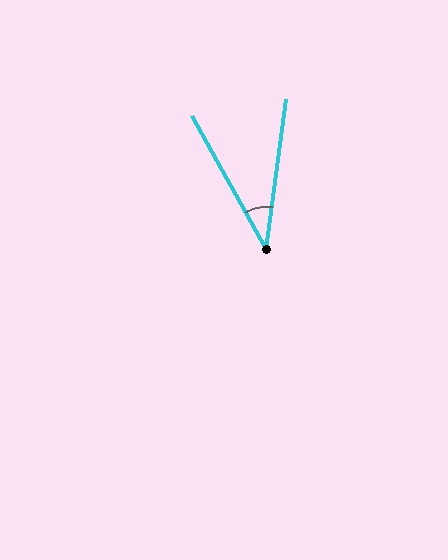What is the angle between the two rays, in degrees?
Approximately 37 degrees.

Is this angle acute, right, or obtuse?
It is acute.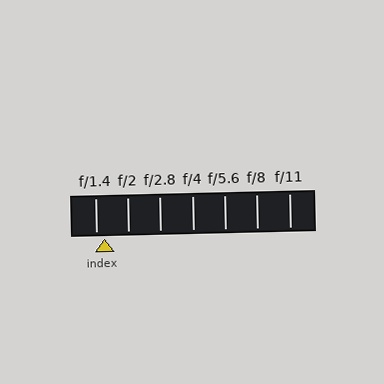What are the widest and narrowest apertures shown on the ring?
The widest aperture shown is f/1.4 and the narrowest is f/11.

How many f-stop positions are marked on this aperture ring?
There are 7 f-stop positions marked.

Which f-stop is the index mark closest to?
The index mark is closest to f/1.4.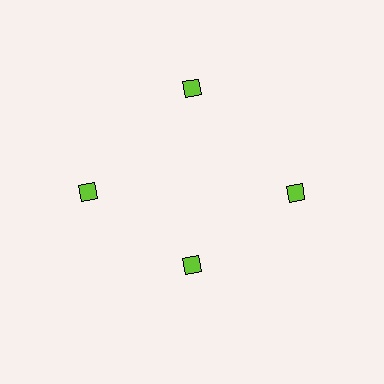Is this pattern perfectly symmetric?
No. The 4 lime diamonds are arranged in a ring, but one element near the 6 o'clock position is pulled inward toward the center, breaking the 4-fold rotational symmetry.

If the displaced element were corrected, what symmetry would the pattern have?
It would have 4-fold rotational symmetry — the pattern would map onto itself every 90 degrees.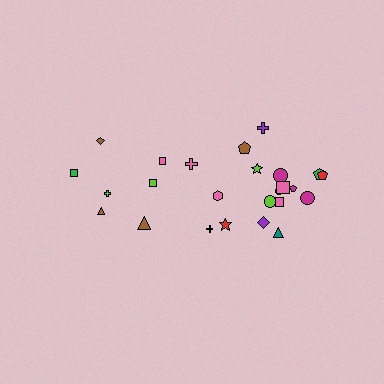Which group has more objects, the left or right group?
The right group.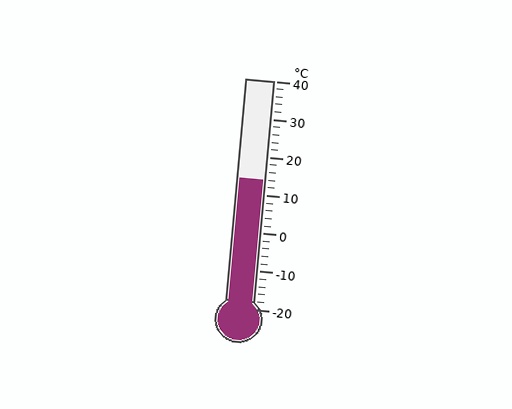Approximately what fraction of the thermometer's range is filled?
The thermometer is filled to approximately 55% of its range.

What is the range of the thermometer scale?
The thermometer scale ranges from -20°C to 40°C.